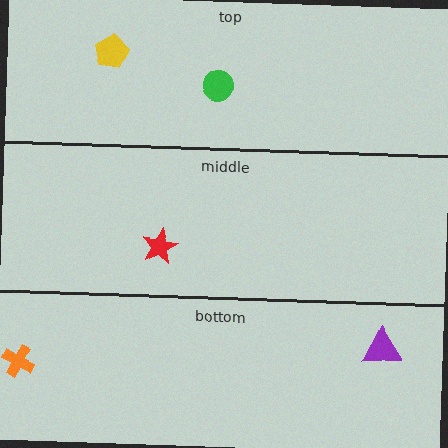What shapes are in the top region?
The green circle, the yellow pentagon.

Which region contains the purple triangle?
The bottom region.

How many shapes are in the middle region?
1.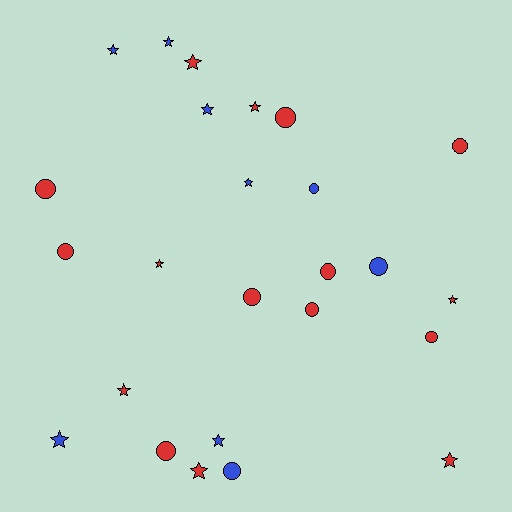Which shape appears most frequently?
Star, with 13 objects.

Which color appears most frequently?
Red, with 16 objects.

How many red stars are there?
There are 7 red stars.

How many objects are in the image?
There are 25 objects.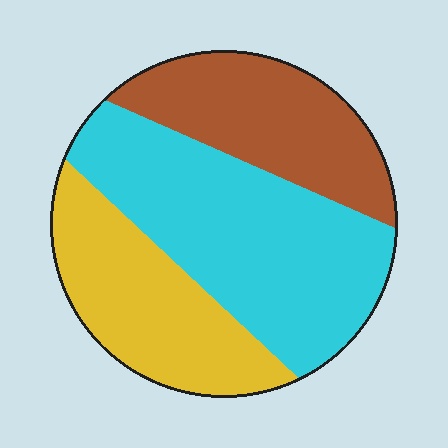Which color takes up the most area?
Cyan, at roughly 45%.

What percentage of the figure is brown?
Brown covers roughly 25% of the figure.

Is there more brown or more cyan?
Cyan.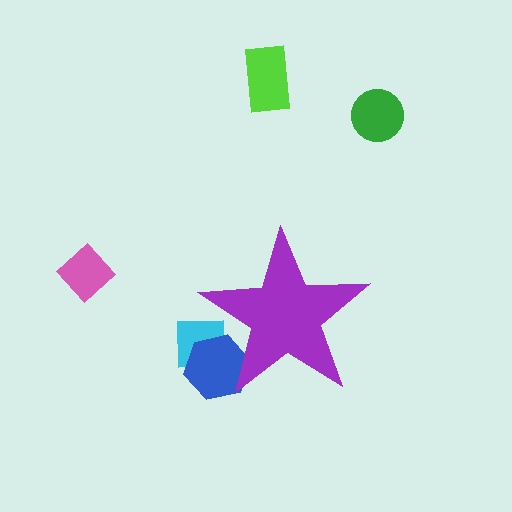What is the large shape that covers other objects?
A purple star.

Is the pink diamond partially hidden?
No, the pink diamond is fully visible.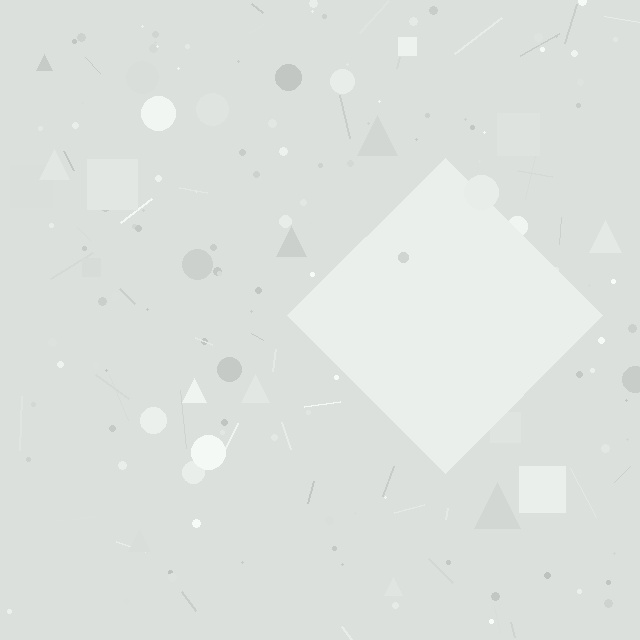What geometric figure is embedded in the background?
A diamond is embedded in the background.